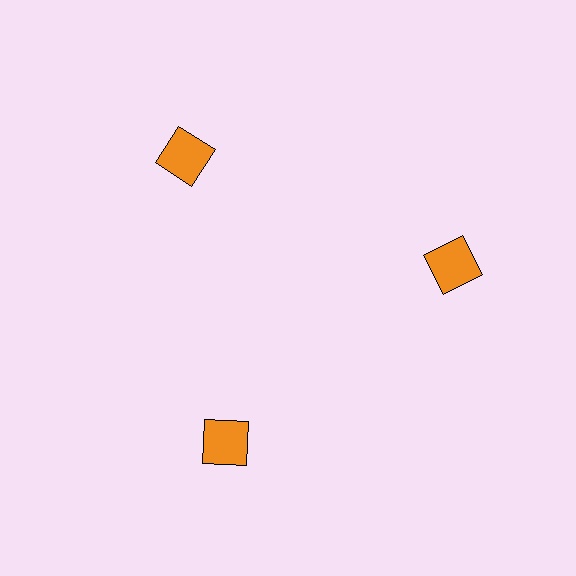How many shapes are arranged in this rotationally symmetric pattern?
There are 3 shapes, arranged in 3 groups of 1.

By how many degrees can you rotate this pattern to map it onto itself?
The pattern maps onto itself every 120 degrees of rotation.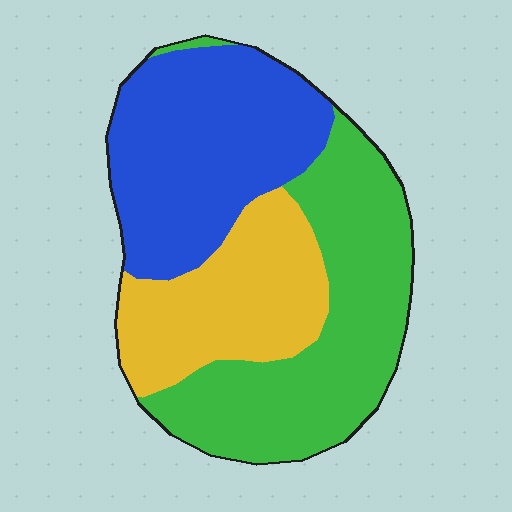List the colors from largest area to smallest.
From largest to smallest: green, blue, yellow.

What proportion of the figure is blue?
Blue covers around 35% of the figure.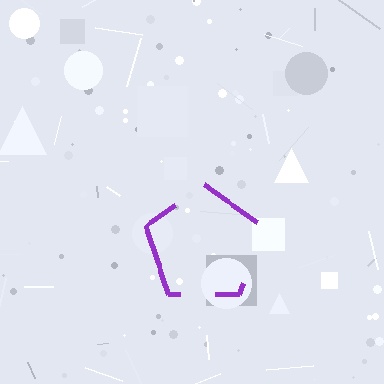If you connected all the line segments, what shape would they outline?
They would outline a pentagon.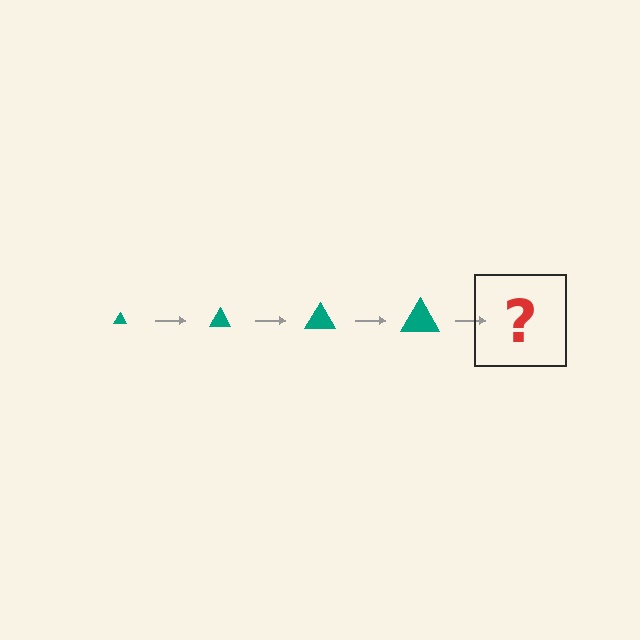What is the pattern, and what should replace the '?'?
The pattern is that the triangle gets progressively larger each step. The '?' should be a teal triangle, larger than the previous one.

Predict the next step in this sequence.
The next step is a teal triangle, larger than the previous one.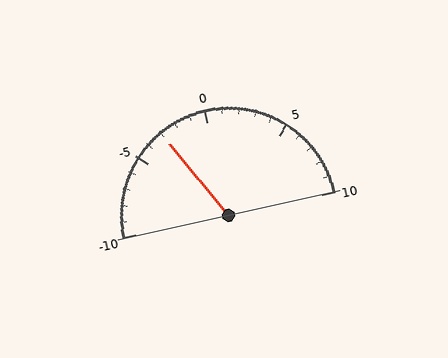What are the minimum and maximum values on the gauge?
The gauge ranges from -10 to 10.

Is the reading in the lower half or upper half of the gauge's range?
The reading is in the lower half of the range (-10 to 10).